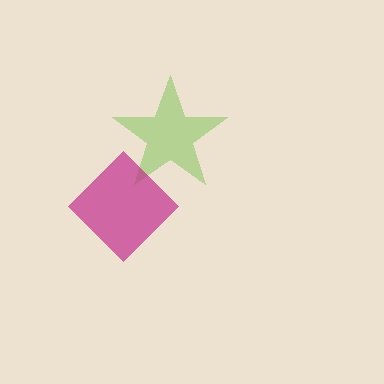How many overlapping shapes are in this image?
There are 2 overlapping shapes in the image.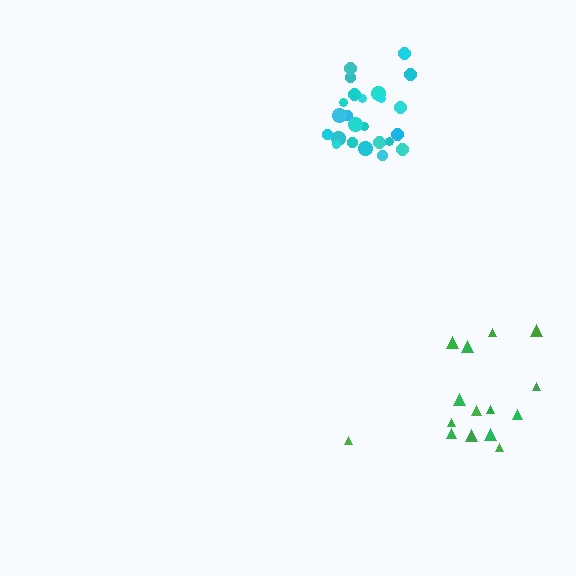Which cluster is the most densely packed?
Cyan.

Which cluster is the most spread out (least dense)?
Green.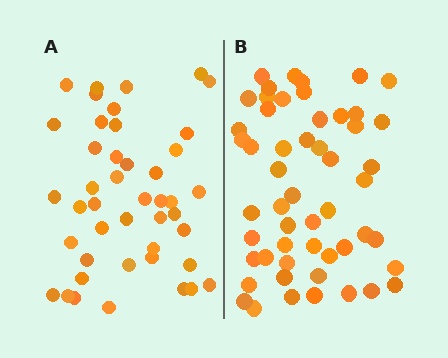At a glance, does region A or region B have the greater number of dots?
Region B (the right region) has more dots.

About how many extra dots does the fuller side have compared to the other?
Region B has roughly 8 or so more dots than region A.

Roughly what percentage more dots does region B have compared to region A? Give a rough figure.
About 20% more.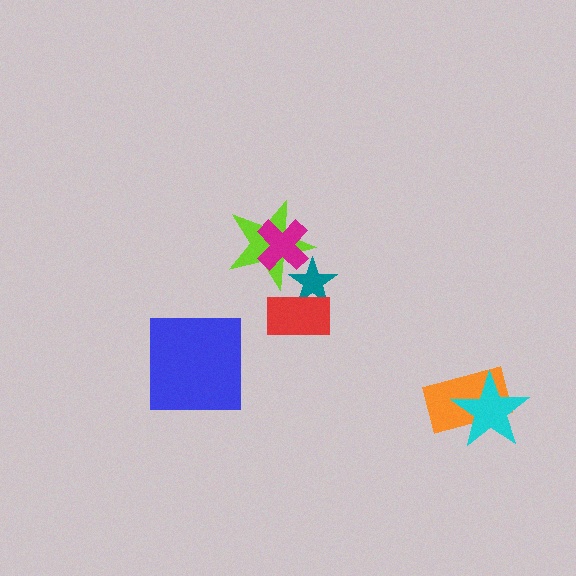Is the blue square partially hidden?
No, no other shape covers it.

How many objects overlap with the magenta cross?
1 object overlaps with the magenta cross.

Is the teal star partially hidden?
Yes, it is partially covered by another shape.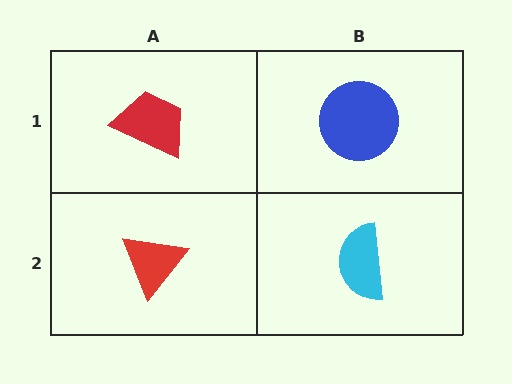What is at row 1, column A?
A red trapezoid.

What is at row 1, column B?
A blue circle.